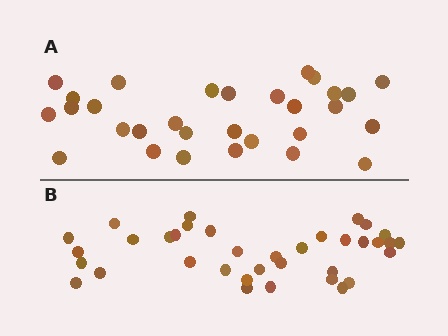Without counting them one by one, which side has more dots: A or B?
Region B (the bottom region) has more dots.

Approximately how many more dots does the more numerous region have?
Region B has about 6 more dots than region A.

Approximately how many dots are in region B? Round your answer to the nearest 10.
About 40 dots. (The exact count is 36, which rounds to 40.)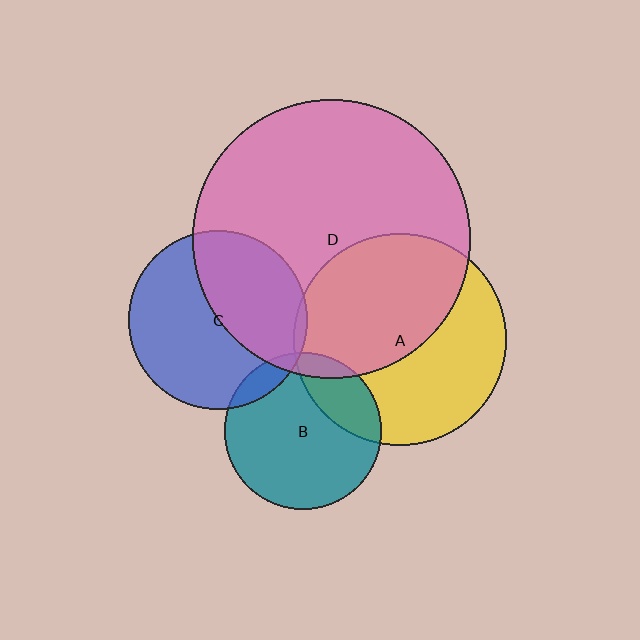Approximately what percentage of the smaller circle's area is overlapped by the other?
Approximately 10%.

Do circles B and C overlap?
Yes.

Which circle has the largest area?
Circle D (pink).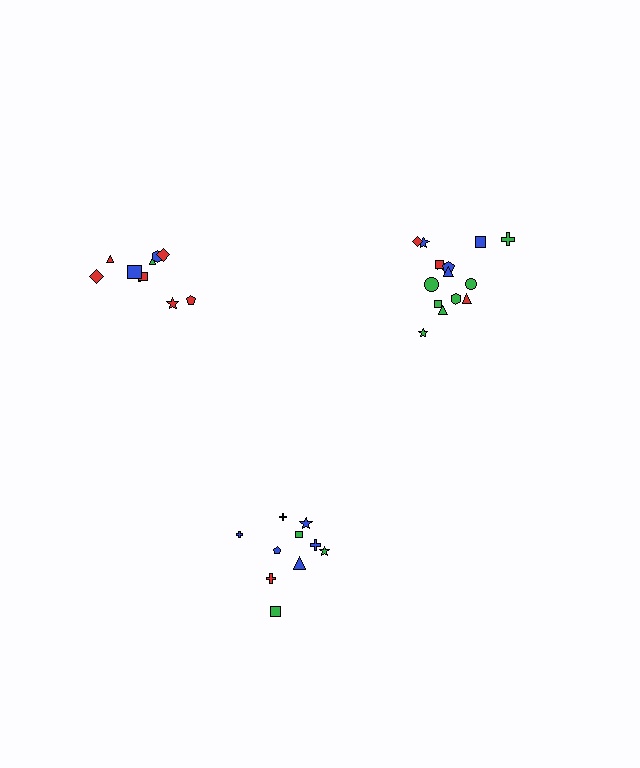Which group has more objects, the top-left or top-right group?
The top-right group.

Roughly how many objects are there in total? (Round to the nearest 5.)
Roughly 35 objects in total.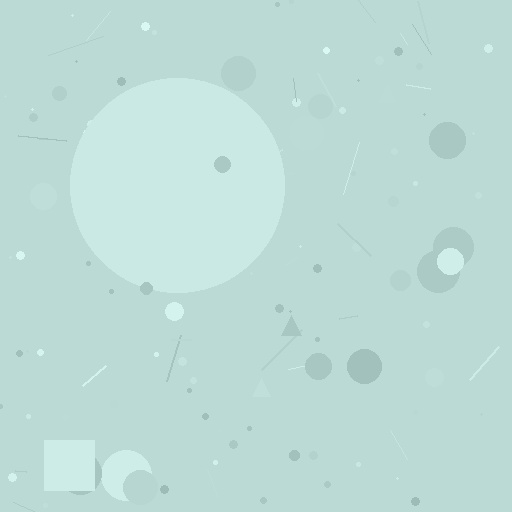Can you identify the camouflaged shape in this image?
The camouflaged shape is a circle.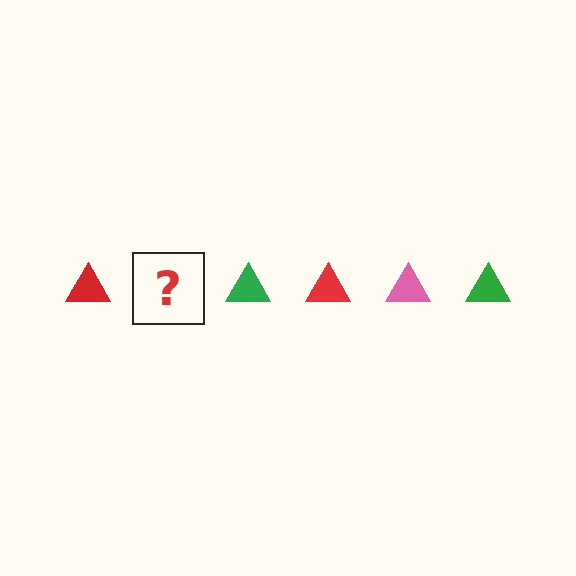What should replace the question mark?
The question mark should be replaced with a pink triangle.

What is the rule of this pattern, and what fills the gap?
The rule is that the pattern cycles through red, pink, green triangles. The gap should be filled with a pink triangle.